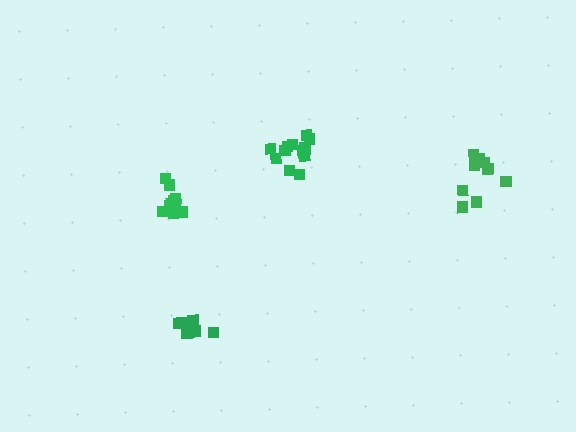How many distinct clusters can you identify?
There are 4 distinct clusters.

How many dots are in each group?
Group 1: 9 dots, Group 2: 7 dots, Group 3: 13 dots, Group 4: 10 dots (39 total).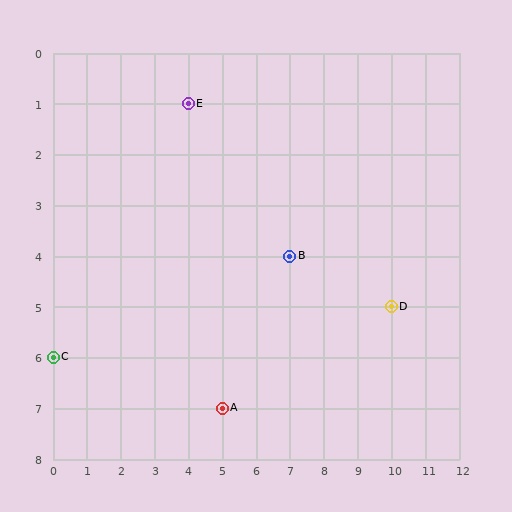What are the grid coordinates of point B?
Point B is at grid coordinates (7, 4).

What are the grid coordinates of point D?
Point D is at grid coordinates (10, 5).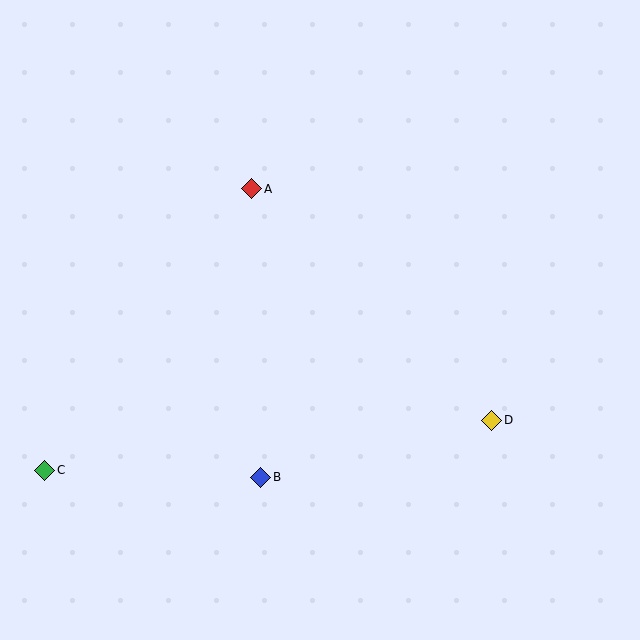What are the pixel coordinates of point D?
Point D is at (492, 420).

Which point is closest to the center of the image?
Point A at (252, 189) is closest to the center.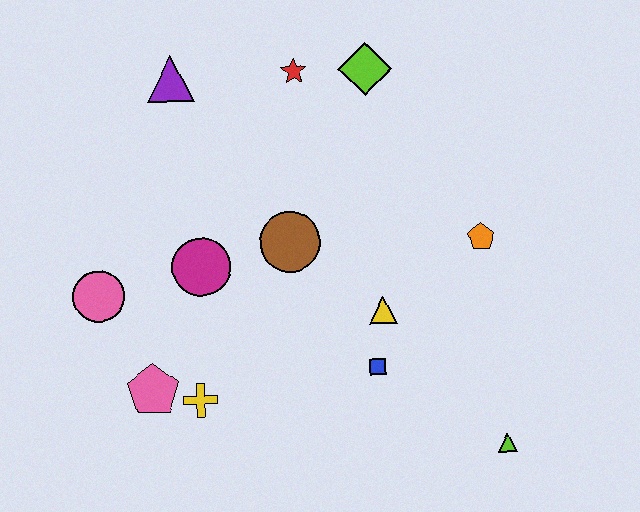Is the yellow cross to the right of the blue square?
No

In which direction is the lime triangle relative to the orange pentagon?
The lime triangle is below the orange pentagon.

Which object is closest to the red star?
The lime diamond is closest to the red star.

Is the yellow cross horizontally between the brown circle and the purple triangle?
Yes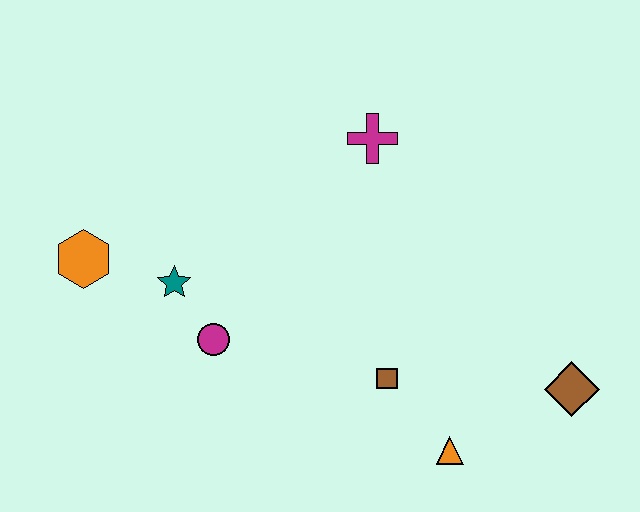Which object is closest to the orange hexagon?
The teal star is closest to the orange hexagon.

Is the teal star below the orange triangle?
No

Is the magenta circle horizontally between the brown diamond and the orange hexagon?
Yes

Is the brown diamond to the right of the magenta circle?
Yes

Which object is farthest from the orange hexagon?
The brown diamond is farthest from the orange hexagon.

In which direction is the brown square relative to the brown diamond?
The brown square is to the left of the brown diamond.